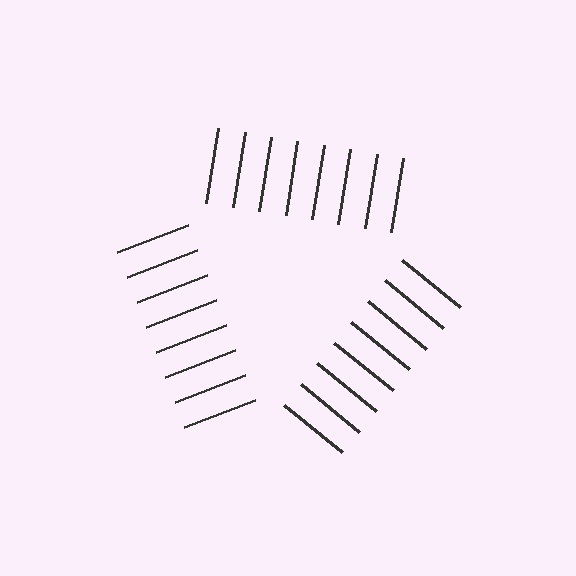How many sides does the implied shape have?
3 sides — the line-ends trace a triangle.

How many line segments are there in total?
24 — 8 along each of the 3 edges.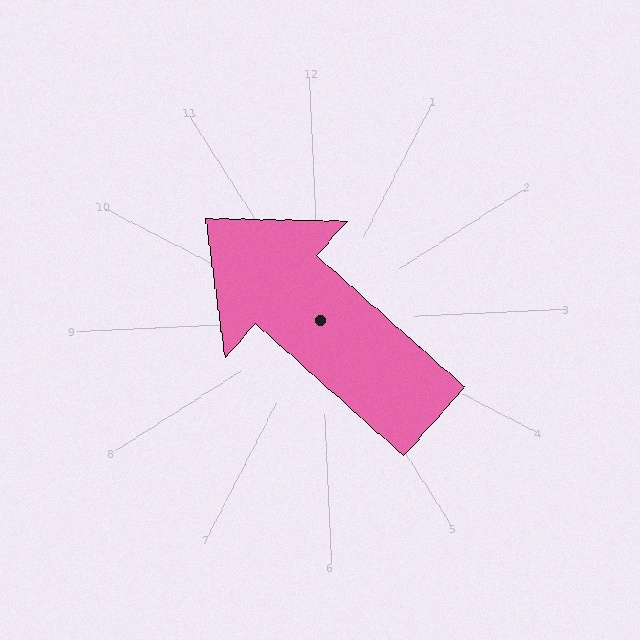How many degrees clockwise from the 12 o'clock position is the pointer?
Approximately 314 degrees.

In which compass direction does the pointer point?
Northwest.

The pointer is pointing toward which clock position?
Roughly 10 o'clock.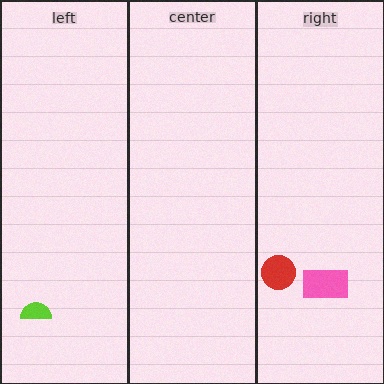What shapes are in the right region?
The pink rectangle, the red circle.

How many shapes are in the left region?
1.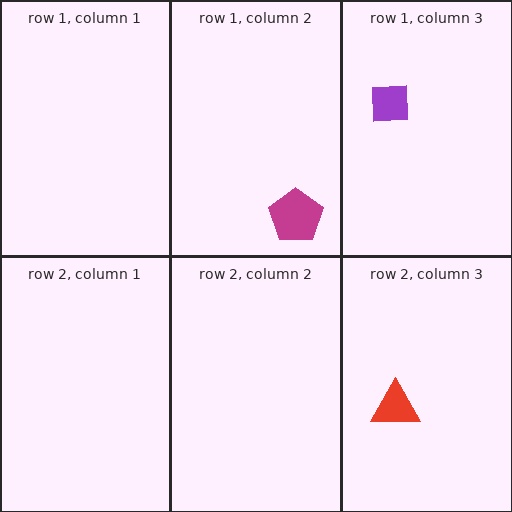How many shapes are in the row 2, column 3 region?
1.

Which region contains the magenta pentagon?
The row 1, column 2 region.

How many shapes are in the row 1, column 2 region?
1.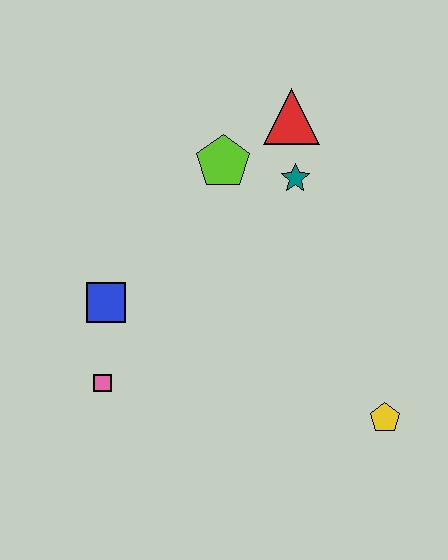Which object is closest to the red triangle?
The teal star is closest to the red triangle.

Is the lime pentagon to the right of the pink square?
Yes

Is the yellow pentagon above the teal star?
No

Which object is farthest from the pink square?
The red triangle is farthest from the pink square.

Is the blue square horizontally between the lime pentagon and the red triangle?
No